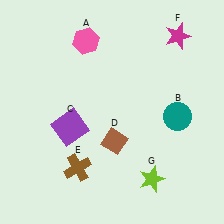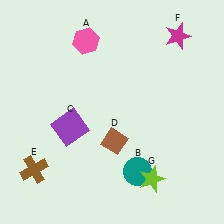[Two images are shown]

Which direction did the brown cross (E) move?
The brown cross (E) moved left.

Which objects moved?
The objects that moved are: the teal circle (B), the brown cross (E).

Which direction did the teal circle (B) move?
The teal circle (B) moved down.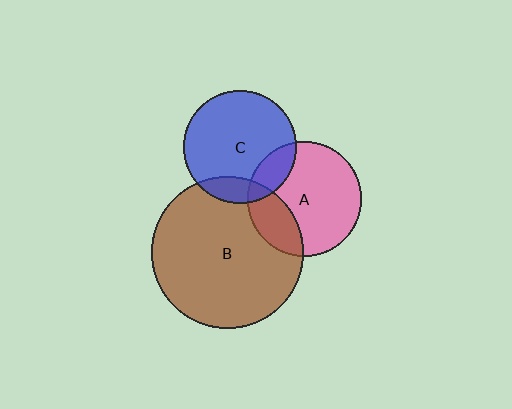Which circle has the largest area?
Circle B (brown).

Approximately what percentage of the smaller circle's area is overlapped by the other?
Approximately 15%.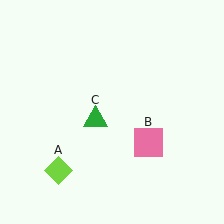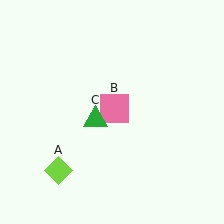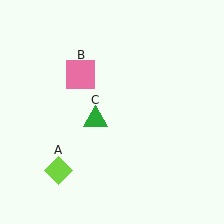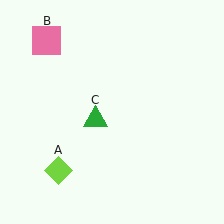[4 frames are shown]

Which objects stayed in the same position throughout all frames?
Lime diamond (object A) and green triangle (object C) remained stationary.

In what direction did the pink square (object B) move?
The pink square (object B) moved up and to the left.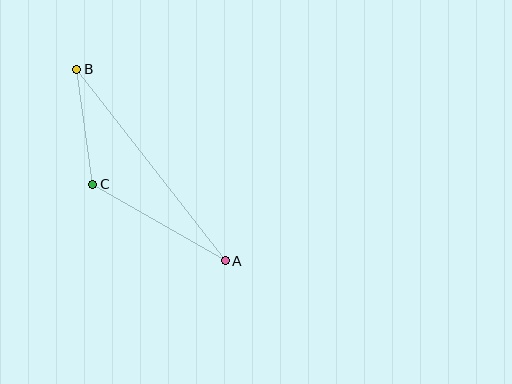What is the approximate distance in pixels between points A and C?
The distance between A and C is approximately 153 pixels.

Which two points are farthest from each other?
Points A and B are farthest from each other.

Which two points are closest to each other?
Points B and C are closest to each other.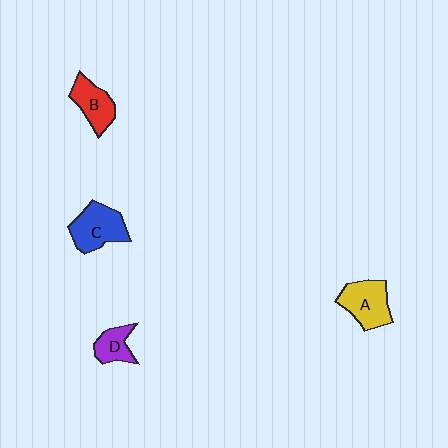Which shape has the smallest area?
Shape D (purple).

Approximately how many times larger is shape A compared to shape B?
Approximately 1.2 times.